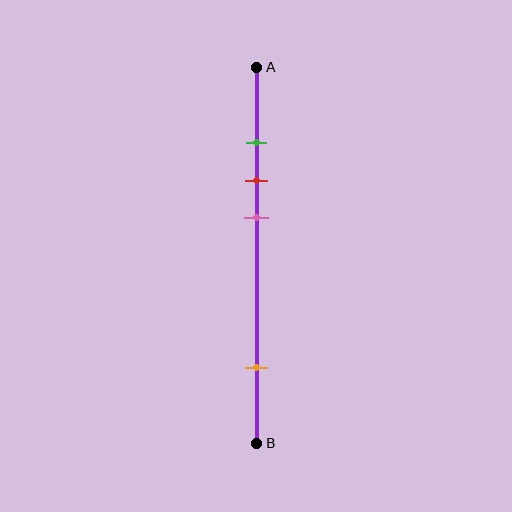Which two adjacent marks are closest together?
The green and red marks are the closest adjacent pair.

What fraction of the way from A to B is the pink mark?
The pink mark is approximately 40% (0.4) of the way from A to B.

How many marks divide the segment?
There are 4 marks dividing the segment.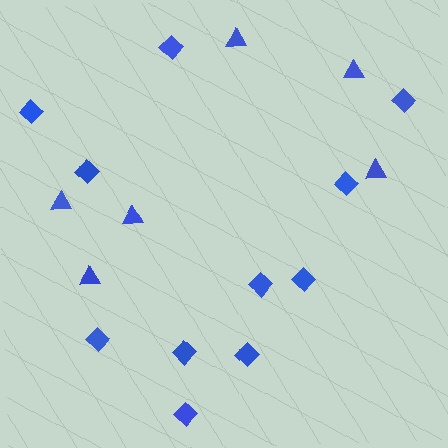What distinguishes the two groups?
There are 2 groups: one group of triangles (6) and one group of diamonds (11).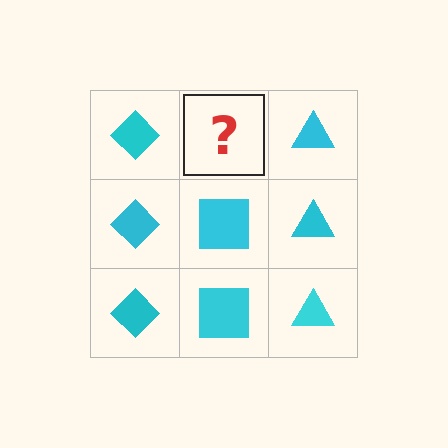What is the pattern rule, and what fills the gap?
The rule is that each column has a consistent shape. The gap should be filled with a cyan square.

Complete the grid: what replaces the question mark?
The question mark should be replaced with a cyan square.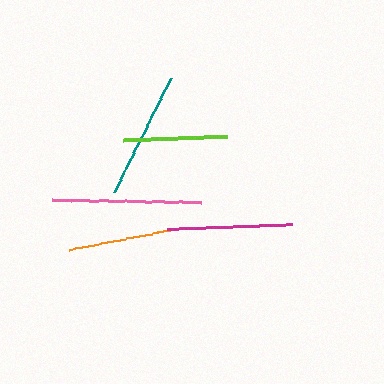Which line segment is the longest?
The pink line is the longest at approximately 149 pixels.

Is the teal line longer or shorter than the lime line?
The teal line is longer than the lime line.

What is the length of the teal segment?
The teal segment is approximately 127 pixels long.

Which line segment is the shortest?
The lime line is the shortest at approximately 104 pixels.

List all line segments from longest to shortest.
From longest to shortest: pink, teal, magenta, orange, lime.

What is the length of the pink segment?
The pink segment is approximately 149 pixels long.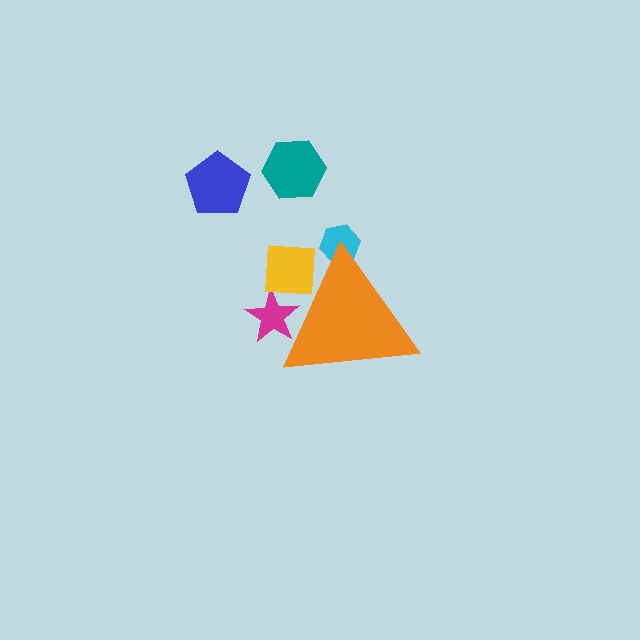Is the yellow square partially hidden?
Yes, the yellow square is partially hidden behind the orange triangle.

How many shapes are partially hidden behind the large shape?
3 shapes are partially hidden.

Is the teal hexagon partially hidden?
No, the teal hexagon is fully visible.